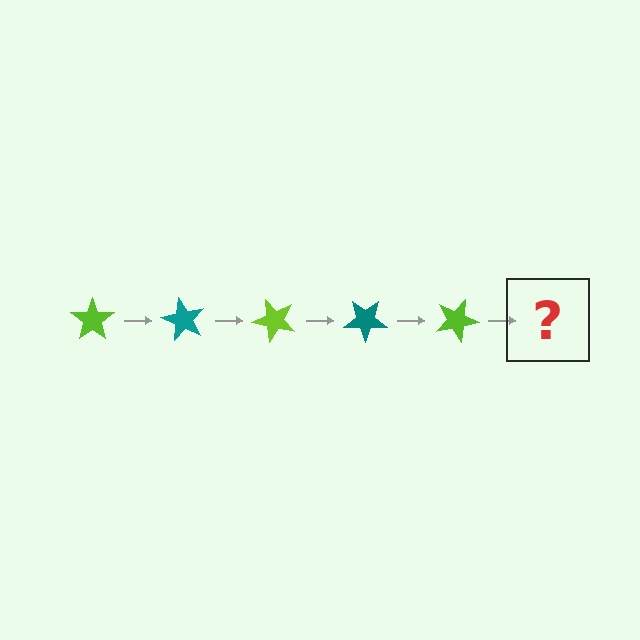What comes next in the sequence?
The next element should be a teal star, rotated 300 degrees from the start.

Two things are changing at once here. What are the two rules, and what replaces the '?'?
The two rules are that it rotates 60 degrees each step and the color cycles through lime and teal. The '?' should be a teal star, rotated 300 degrees from the start.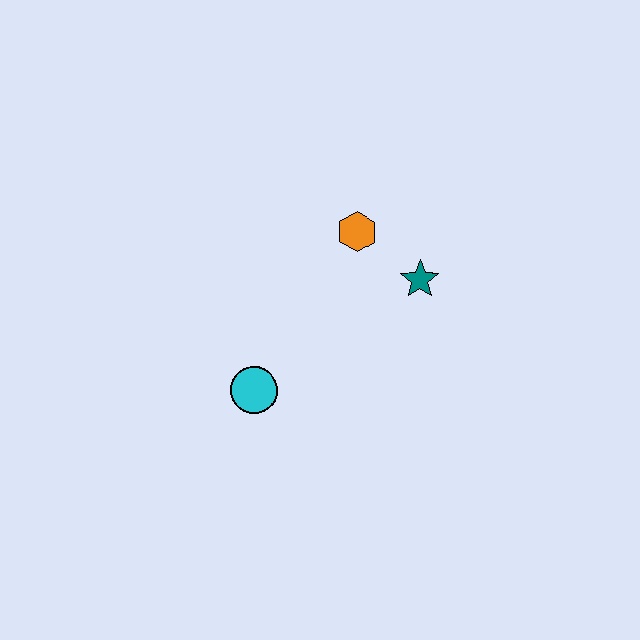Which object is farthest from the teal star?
The cyan circle is farthest from the teal star.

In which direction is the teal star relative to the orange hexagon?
The teal star is to the right of the orange hexagon.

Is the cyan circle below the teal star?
Yes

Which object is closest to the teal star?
The orange hexagon is closest to the teal star.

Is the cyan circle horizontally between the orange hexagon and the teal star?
No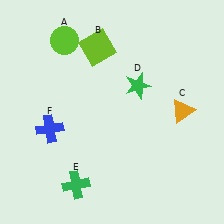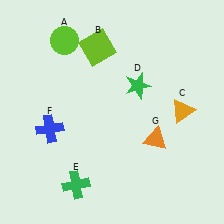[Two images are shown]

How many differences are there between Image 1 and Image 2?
There is 1 difference between the two images.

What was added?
An orange triangle (G) was added in Image 2.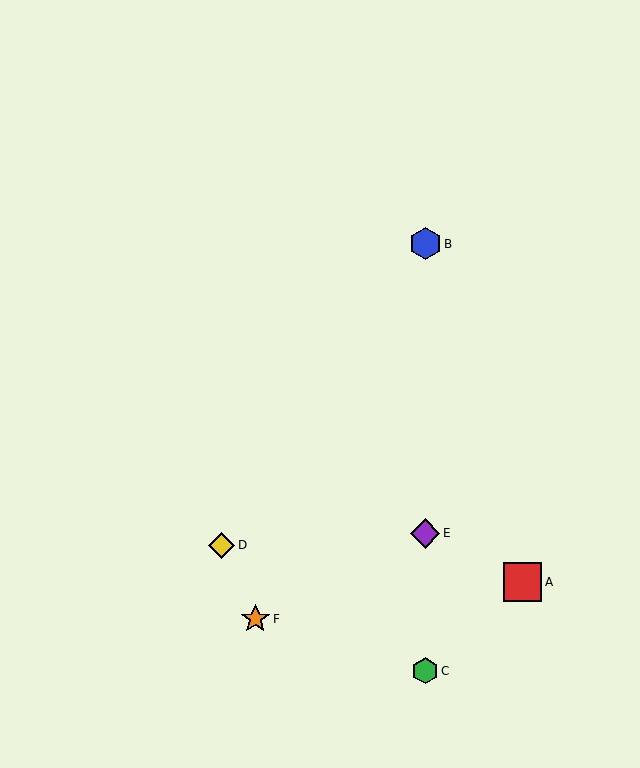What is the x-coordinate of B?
Object B is at x≈425.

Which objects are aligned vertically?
Objects B, C, E are aligned vertically.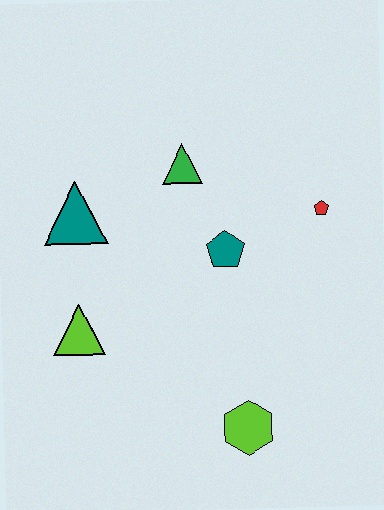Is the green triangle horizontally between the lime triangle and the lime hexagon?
Yes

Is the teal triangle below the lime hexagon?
No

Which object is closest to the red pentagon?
The teal pentagon is closest to the red pentagon.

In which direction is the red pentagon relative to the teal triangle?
The red pentagon is to the right of the teal triangle.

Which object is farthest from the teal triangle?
The lime hexagon is farthest from the teal triangle.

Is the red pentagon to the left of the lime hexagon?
No